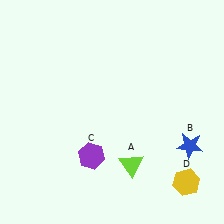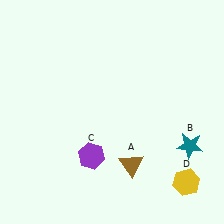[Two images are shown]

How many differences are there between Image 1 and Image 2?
There are 2 differences between the two images.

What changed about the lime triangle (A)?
In Image 1, A is lime. In Image 2, it changed to brown.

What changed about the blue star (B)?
In Image 1, B is blue. In Image 2, it changed to teal.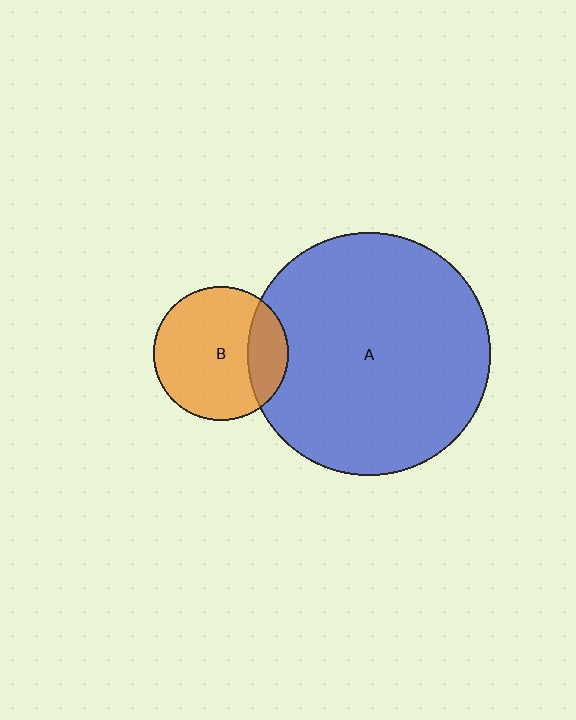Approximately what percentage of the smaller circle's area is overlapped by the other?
Approximately 20%.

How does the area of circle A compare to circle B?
Approximately 3.2 times.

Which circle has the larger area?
Circle A (blue).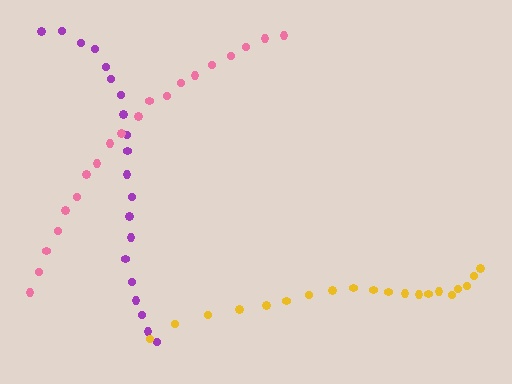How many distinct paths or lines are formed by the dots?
There are 3 distinct paths.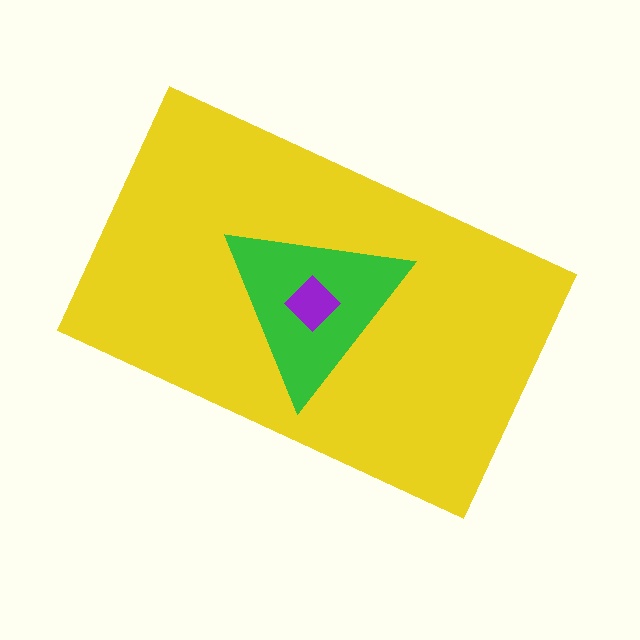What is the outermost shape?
The yellow rectangle.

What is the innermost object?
The purple diamond.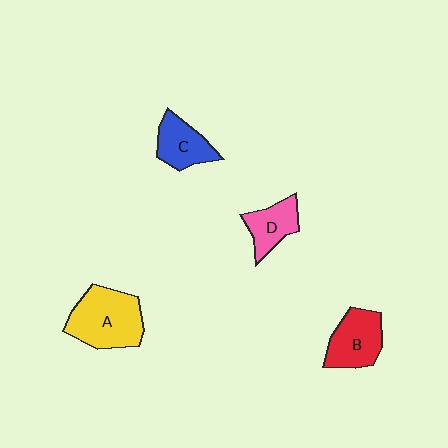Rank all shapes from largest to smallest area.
From largest to smallest: A (yellow), B (red), C (blue), D (pink).